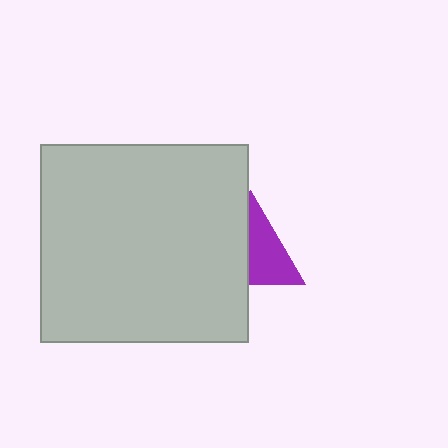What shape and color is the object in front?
The object in front is a light gray rectangle.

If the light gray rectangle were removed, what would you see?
You would see the complete purple triangle.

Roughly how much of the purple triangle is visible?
About half of it is visible (roughly 52%).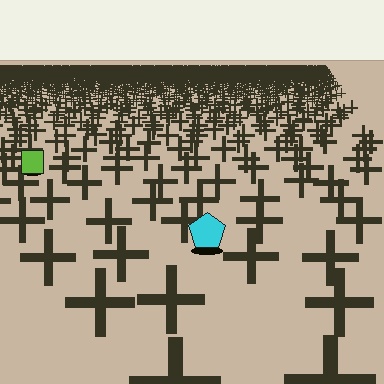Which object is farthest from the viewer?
The lime square is farthest from the viewer. It appears smaller and the ground texture around it is denser.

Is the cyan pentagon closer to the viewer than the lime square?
Yes. The cyan pentagon is closer — you can tell from the texture gradient: the ground texture is coarser near it.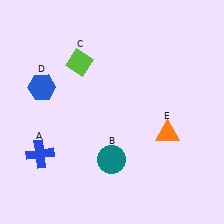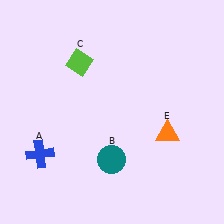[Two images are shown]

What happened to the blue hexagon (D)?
The blue hexagon (D) was removed in Image 2. It was in the top-left area of Image 1.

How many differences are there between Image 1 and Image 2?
There is 1 difference between the two images.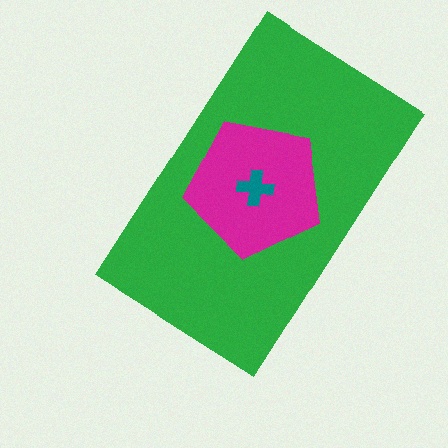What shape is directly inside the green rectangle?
The magenta pentagon.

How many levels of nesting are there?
3.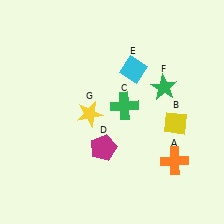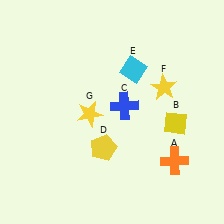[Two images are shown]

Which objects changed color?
C changed from green to blue. D changed from magenta to yellow. F changed from green to yellow.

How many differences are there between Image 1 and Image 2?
There are 3 differences between the two images.